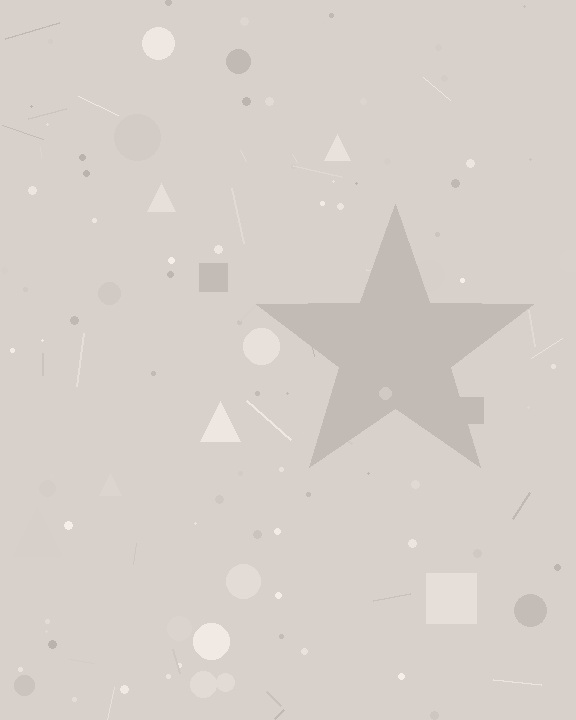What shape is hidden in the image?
A star is hidden in the image.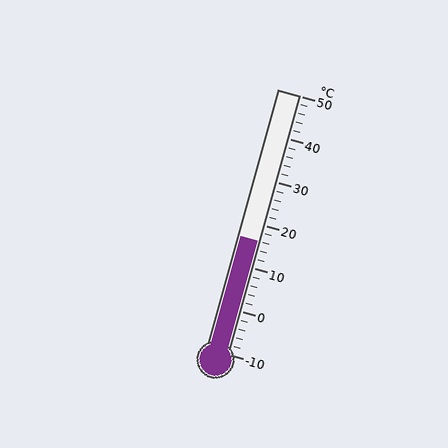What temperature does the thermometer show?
The thermometer shows approximately 16°C.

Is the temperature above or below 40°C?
The temperature is below 40°C.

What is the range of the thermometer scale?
The thermometer scale ranges from -10°C to 50°C.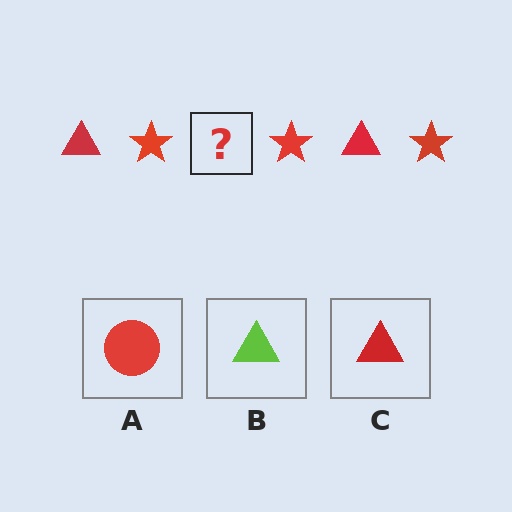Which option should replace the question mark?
Option C.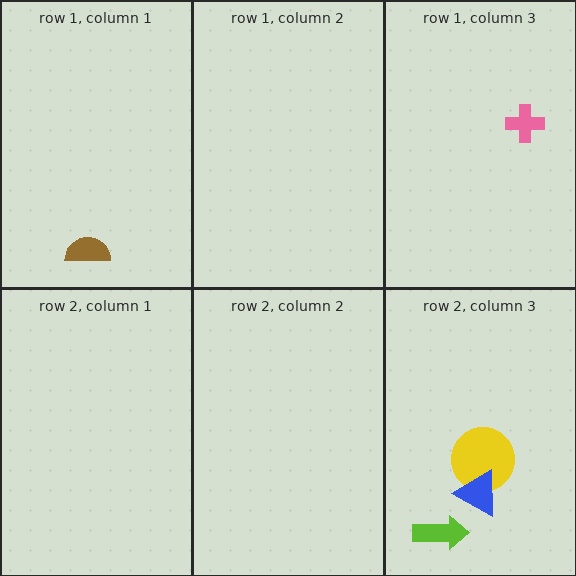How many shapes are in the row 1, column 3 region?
1.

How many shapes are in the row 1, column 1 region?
1.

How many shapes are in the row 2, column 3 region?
3.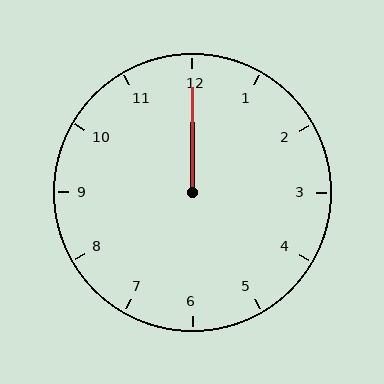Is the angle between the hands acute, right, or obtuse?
It is acute.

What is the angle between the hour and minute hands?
Approximately 0 degrees.